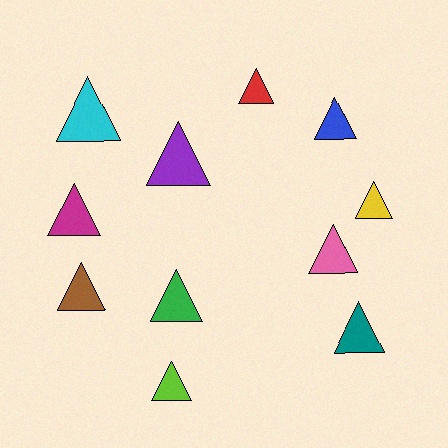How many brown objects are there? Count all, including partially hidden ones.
There is 1 brown object.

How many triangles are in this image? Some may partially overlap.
There are 11 triangles.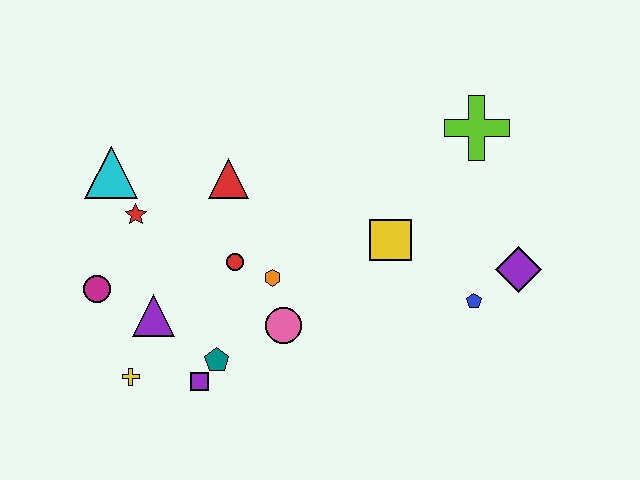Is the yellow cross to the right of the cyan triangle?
Yes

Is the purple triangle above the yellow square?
No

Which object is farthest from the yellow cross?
The lime cross is farthest from the yellow cross.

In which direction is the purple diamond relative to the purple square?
The purple diamond is to the right of the purple square.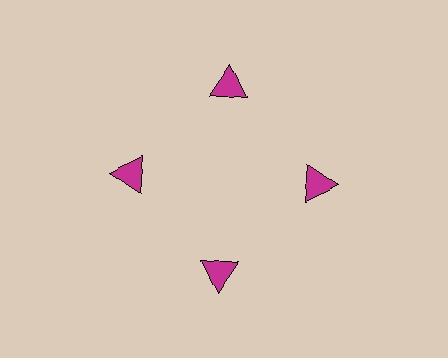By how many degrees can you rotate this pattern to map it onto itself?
The pattern maps onto itself every 90 degrees of rotation.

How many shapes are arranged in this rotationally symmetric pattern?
There are 4 shapes, arranged in 4 groups of 1.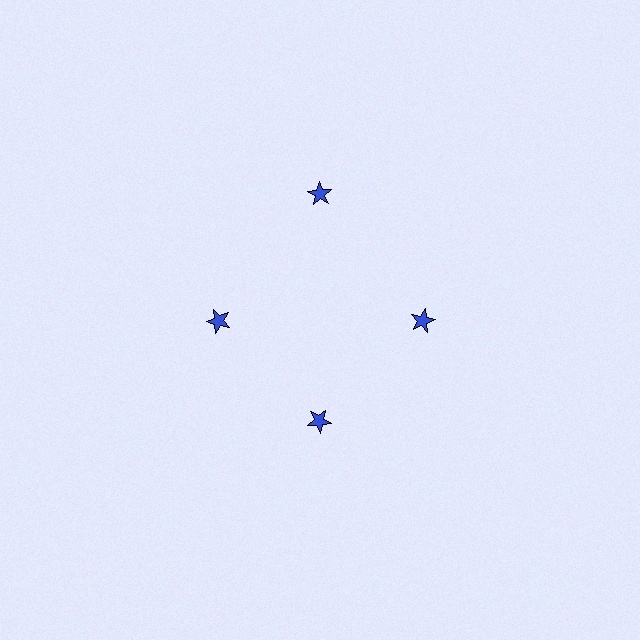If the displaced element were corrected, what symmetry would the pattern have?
It would have 4-fold rotational symmetry — the pattern would map onto itself every 90 degrees.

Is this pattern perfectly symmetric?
No. The 4 blue stars are arranged in a ring, but one element near the 12 o'clock position is pushed outward from the center, breaking the 4-fold rotational symmetry.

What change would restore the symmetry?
The symmetry would be restored by moving it inward, back onto the ring so that all 4 stars sit at equal angles and equal distance from the center.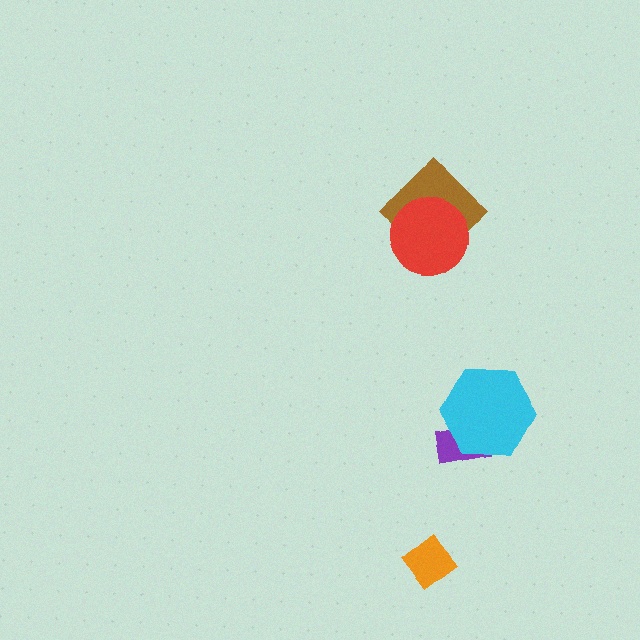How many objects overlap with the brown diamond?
1 object overlaps with the brown diamond.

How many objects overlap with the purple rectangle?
1 object overlaps with the purple rectangle.